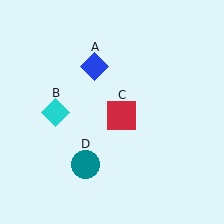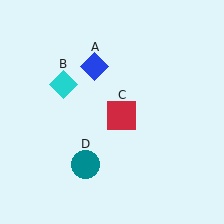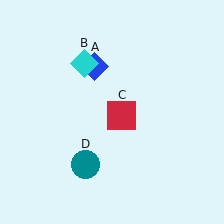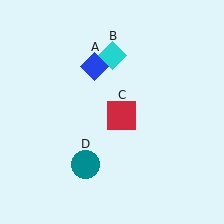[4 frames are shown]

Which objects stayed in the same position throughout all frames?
Blue diamond (object A) and red square (object C) and teal circle (object D) remained stationary.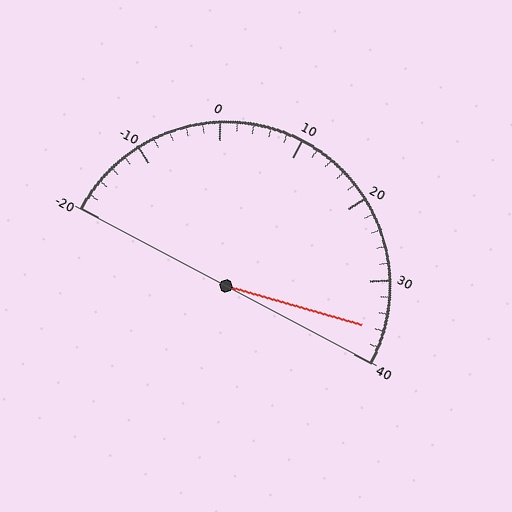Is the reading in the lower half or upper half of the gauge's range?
The reading is in the upper half of the range (-20 to 40).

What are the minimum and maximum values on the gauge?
The gauge ranges from -20 to 40.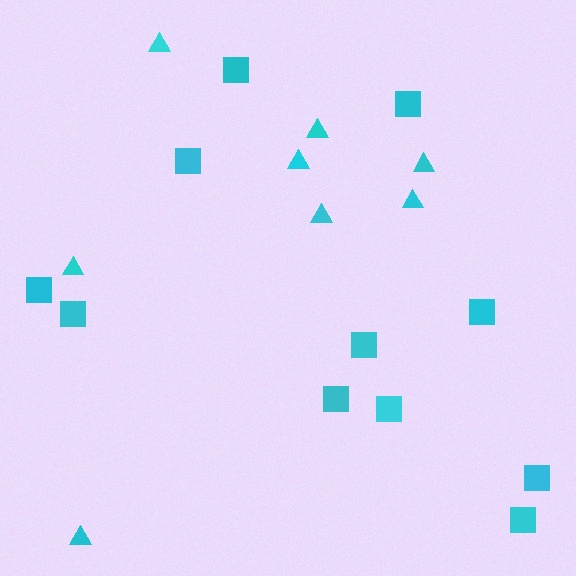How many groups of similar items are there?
There are 2 groups: one group of squares (11) and one group of triangles (8).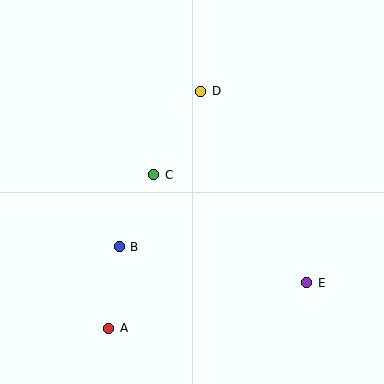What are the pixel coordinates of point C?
Point C is at (154, 175).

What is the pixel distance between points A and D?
The distance between A and D is 254 pixels.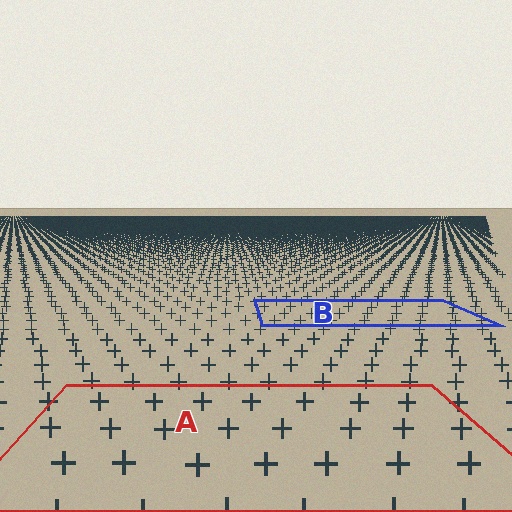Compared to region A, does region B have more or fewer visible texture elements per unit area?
Region B has more texture elements per unit area — they are packed more densely because it is farther away.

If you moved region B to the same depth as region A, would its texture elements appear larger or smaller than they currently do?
They would appear larger. At a closer depth, the same texture elements are projected at a bigger on-screen size.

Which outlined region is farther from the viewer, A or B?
Region B is farther from the viewer — the texture elements inside it appear smaller and more densely packed.